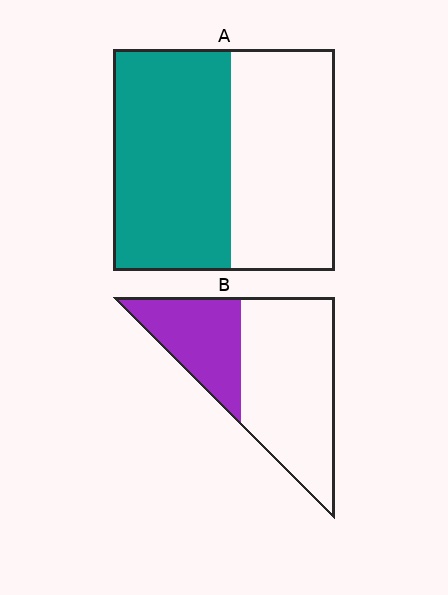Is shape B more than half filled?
No.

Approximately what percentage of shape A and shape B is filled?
A is approximately 55% and B is approximately 35%.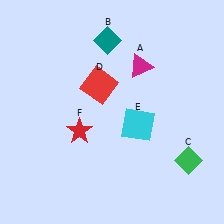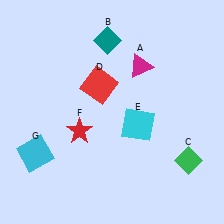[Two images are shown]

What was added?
A cyan square (G) was added in Image 2.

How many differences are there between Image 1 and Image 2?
There is 1 difference between the two images.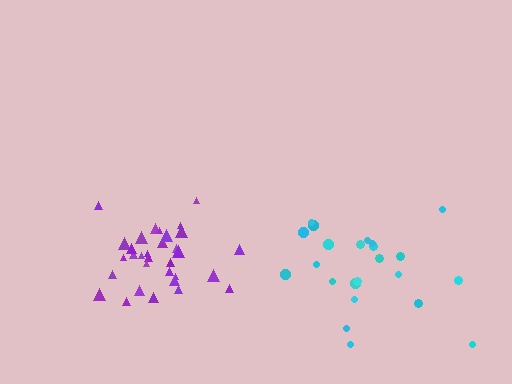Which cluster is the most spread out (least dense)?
Cyan.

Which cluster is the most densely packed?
Purple.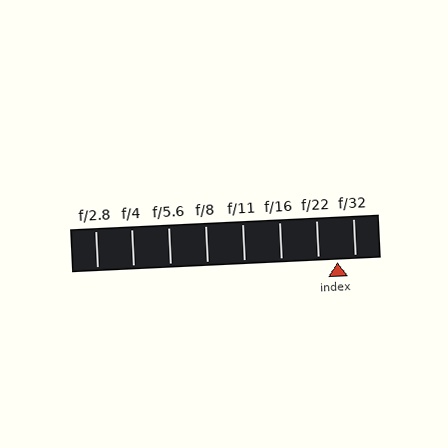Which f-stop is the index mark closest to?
The index mark is closest to f/32.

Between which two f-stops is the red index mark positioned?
The index mark is between f/22 and f/32.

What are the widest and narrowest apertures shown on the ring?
The widest aperture shown is f/2.8 and the narrowest is f/32.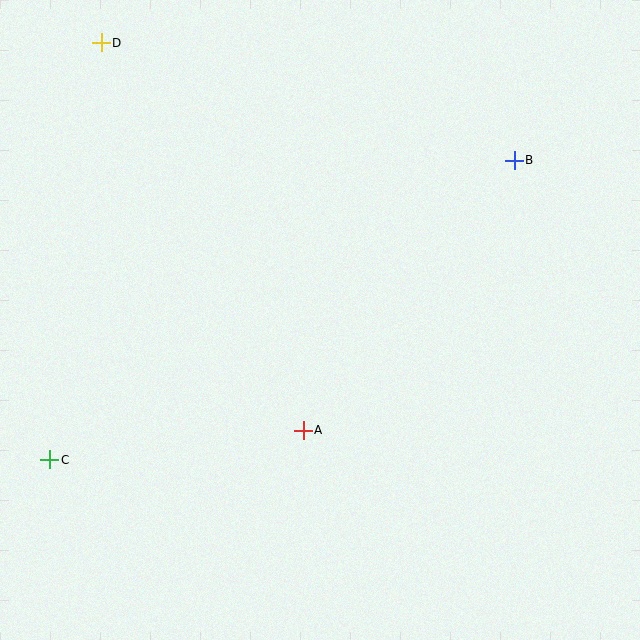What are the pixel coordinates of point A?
Point A is at (303, 430).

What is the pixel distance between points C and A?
The distance between C and A is 255 pixels.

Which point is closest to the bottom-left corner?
Point C is closest to the bottom-left corner.